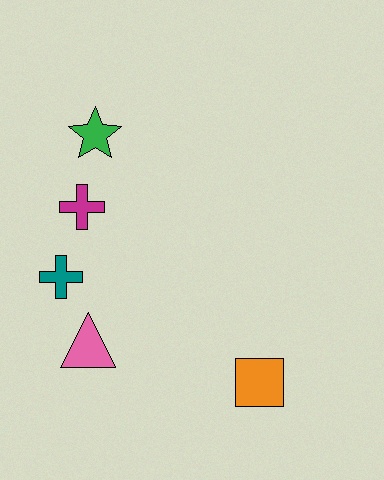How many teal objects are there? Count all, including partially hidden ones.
There is 1 teal object.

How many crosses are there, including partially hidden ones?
There are 2 crosses.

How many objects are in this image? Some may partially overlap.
There are 5 objects.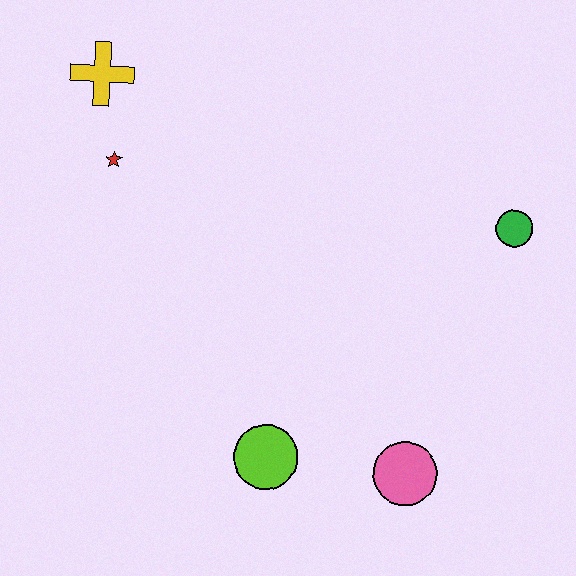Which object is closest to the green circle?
The pink circle is closest to the green circle.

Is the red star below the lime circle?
No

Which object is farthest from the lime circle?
The yellow cross is farthest from the lime circle.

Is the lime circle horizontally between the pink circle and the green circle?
No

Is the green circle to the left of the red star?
No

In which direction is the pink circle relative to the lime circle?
The pink circle is to the right of the lime circle.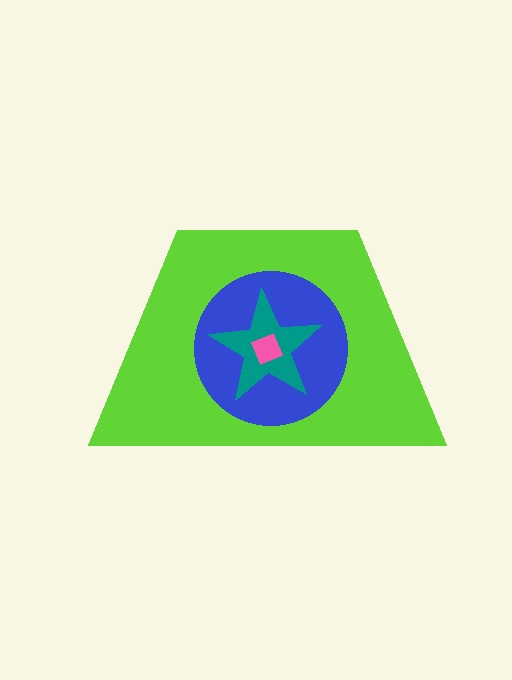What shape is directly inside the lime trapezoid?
The blue circle.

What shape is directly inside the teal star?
The pink square.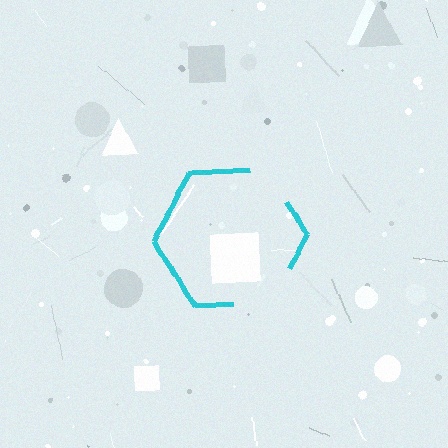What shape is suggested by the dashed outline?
The dashed outline suggests a hexagon.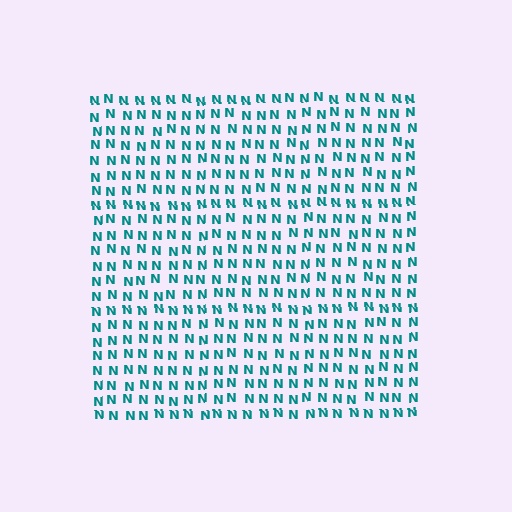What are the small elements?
The small elements are letter N's.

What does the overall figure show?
The overall figure shows a square.